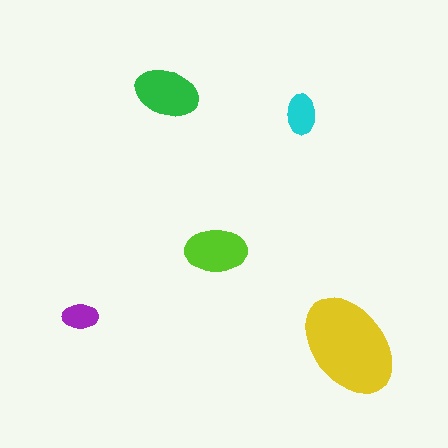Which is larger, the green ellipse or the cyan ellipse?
The green one.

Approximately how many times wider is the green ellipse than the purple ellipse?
About 2 times wider.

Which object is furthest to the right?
The yellow ellipse is rightmost.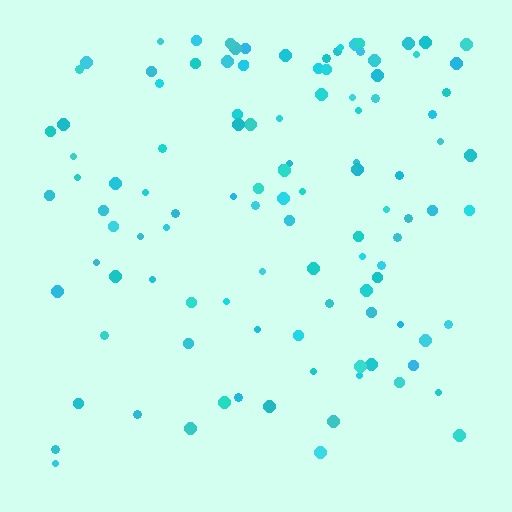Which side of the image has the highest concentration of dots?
The top.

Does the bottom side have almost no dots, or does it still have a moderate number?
Still a moderate number, just noticeably fewer than the top.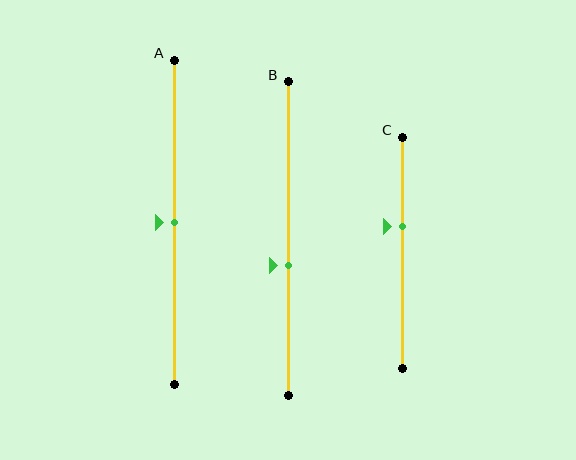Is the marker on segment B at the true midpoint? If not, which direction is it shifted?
No, the marker on segment B is shifted downward by about 9% of the segment length.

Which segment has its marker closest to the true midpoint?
Segment A has its marker closest to the true midpoint.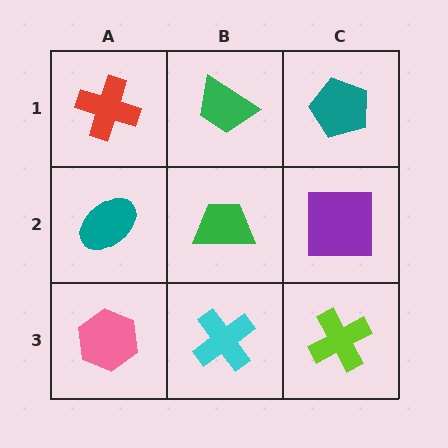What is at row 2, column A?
A teal ellipse.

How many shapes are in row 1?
3 shapes.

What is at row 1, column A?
A red cross.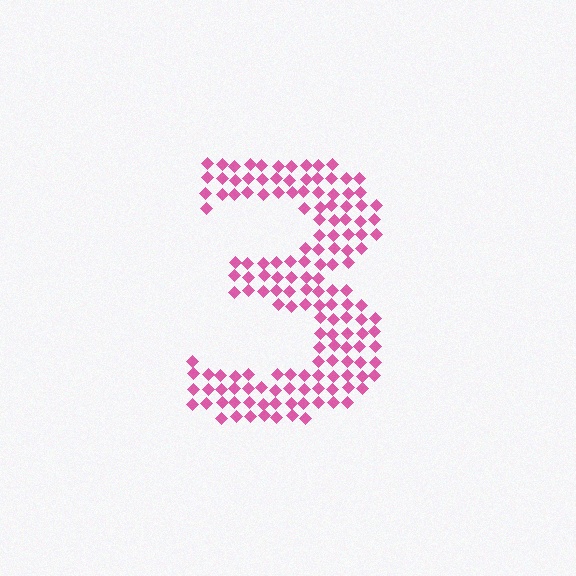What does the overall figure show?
The overall figure shows the digit 3.